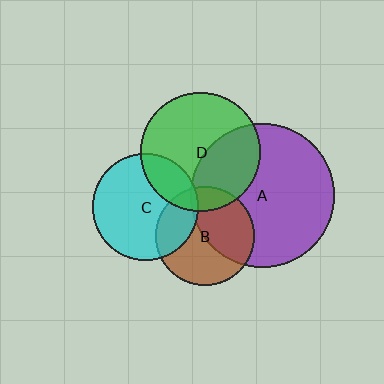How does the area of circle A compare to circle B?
Approximately 2.1 times.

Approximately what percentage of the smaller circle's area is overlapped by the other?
Approximately 15%.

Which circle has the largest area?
Circle A (purple).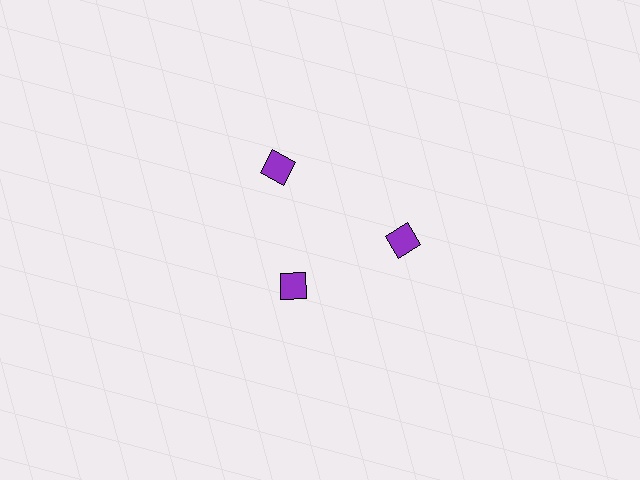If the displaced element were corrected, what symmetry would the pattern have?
It would have 3-fold rotational symmetry — the pattern would map onto itself every 120 degrees.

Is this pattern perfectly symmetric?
No. The 3 purple diamonds are arranged in a ring, but one element near the 7 o'clock position is pulled inward toward the center, breaking the 3-fold rotational symmetry.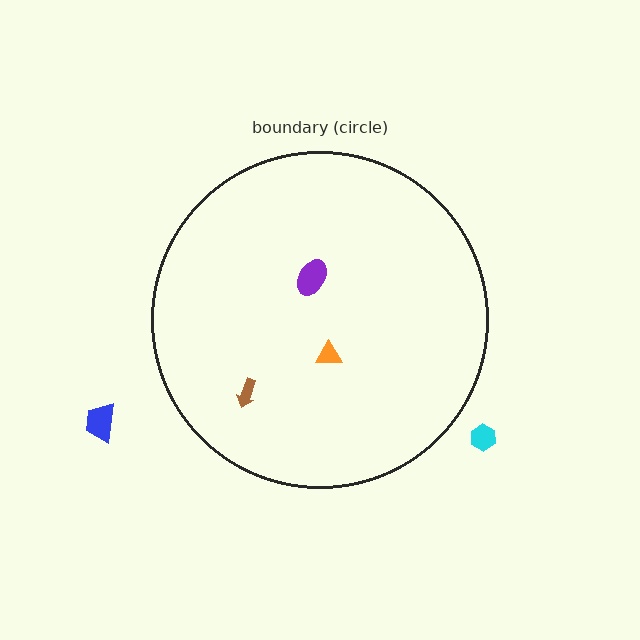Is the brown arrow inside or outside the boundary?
Inside.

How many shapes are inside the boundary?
3 inside, 2 outside.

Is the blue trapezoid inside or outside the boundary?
Outside.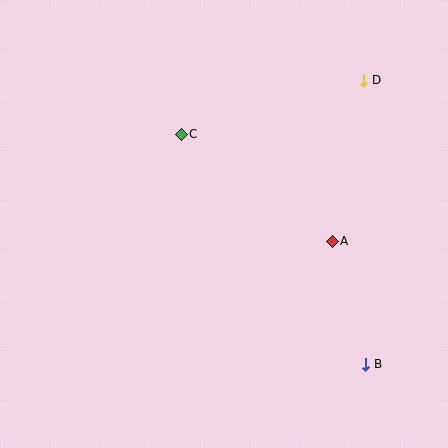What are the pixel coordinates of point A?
Point A is at (332, 241).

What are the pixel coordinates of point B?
Point B is at (366, 364).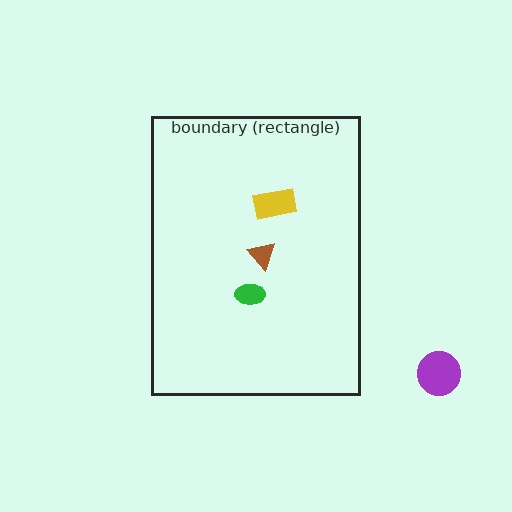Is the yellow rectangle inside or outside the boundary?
Inside.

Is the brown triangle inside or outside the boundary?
Inside.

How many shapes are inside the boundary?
3 inside, 1 outside.